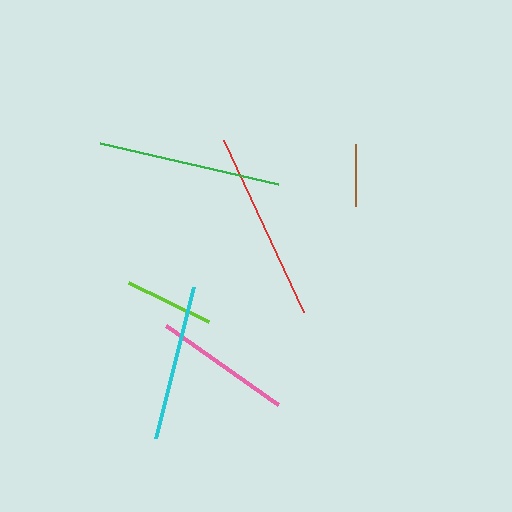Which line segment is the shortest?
The brown line is the shortest at approximately 62 pixels.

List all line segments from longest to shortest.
From longest to shortest: red, green, cyan, pink, lime, brown.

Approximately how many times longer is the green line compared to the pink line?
The green line is approximately 1.3 times the length of the pink line.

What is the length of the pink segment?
The pink segment is approximately 138 pixels long.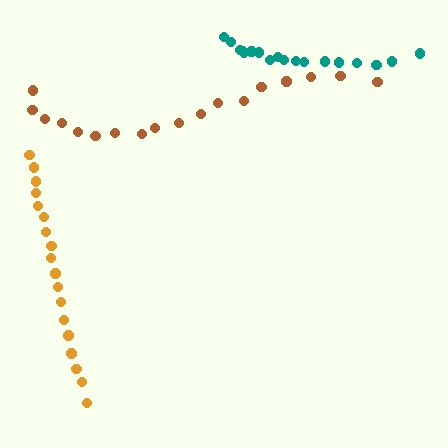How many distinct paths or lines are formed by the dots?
There are 3 distinct paths.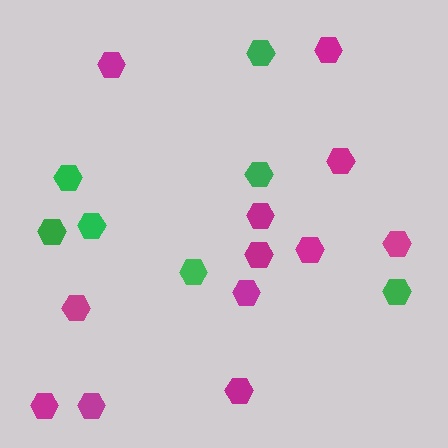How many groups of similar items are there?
There are 2 groups: one group of green hexagons (7) and one group of magenta hexagons (12).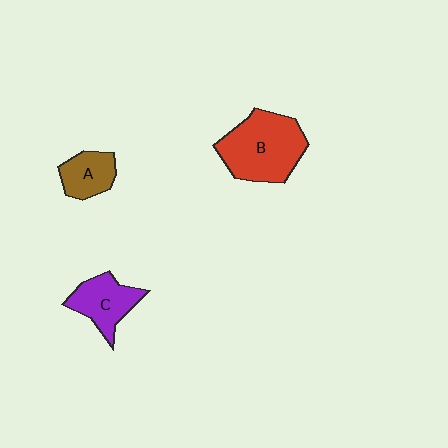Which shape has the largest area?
Shape B (red).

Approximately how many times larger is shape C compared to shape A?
Approximately 1.3 times.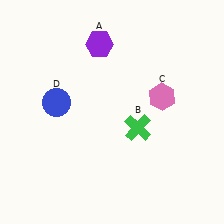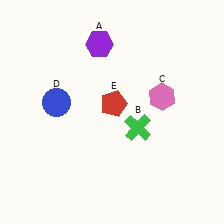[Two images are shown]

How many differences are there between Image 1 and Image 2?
There is 1 difference between the two images.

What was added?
A red pentagon (E) was added in Image 2.